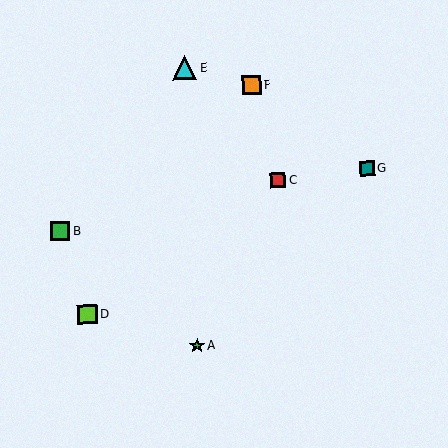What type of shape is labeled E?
Shape E is a cyan triangle.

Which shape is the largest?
The cyan triangle (labeled E) is the largest.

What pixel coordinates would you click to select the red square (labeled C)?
Click at (278, 180) to select the red square C.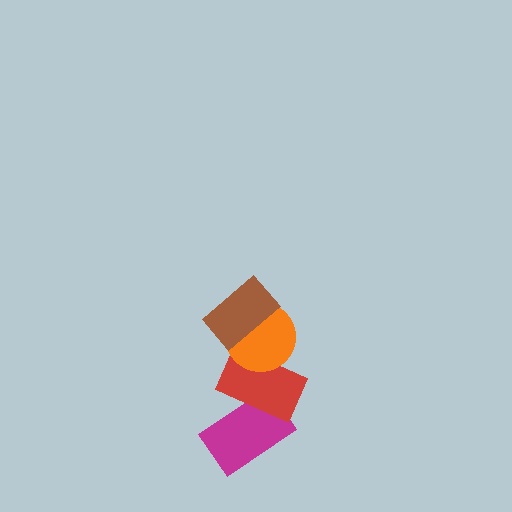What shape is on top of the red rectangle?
The orange circle is on top of the red rectangle.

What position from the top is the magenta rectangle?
The magenta rectangle is 4th from the top.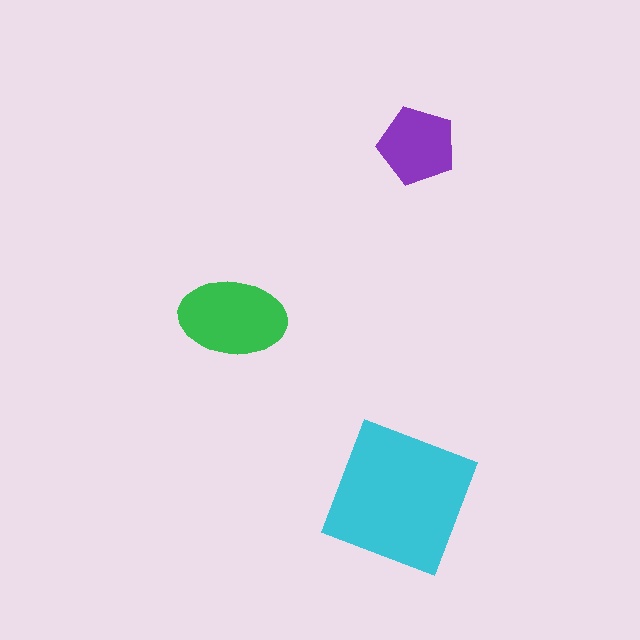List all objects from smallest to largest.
The purple pentagon, the green ellipse, the cyan square.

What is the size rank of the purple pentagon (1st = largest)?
3rd.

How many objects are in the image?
There are 3 objects in the image.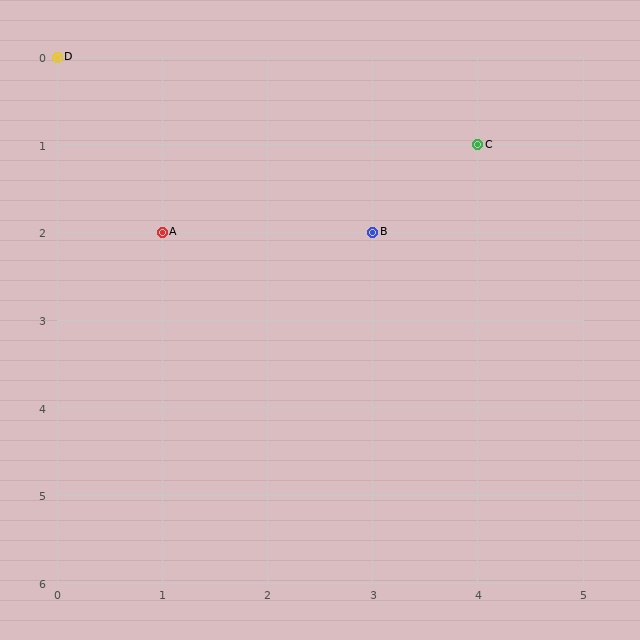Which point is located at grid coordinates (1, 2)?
Point A is at (1, 2).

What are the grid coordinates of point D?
Point D is at grid coordinates (0, 0).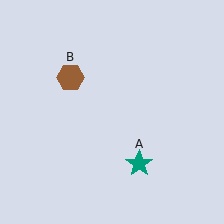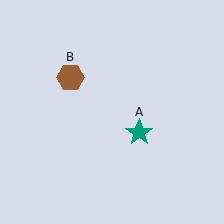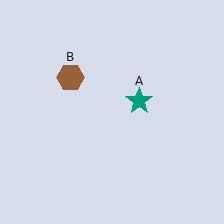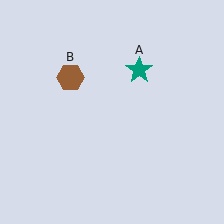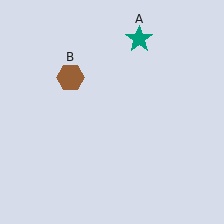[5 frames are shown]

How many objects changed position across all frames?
1 object changed position: teal star (object A).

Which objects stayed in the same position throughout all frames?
Brown hexagon (object B) remained stationary.